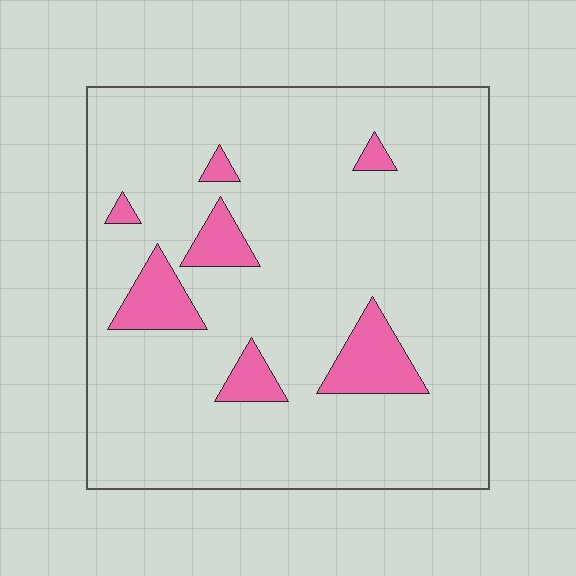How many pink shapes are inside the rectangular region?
7.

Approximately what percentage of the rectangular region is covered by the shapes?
Approximately 10%.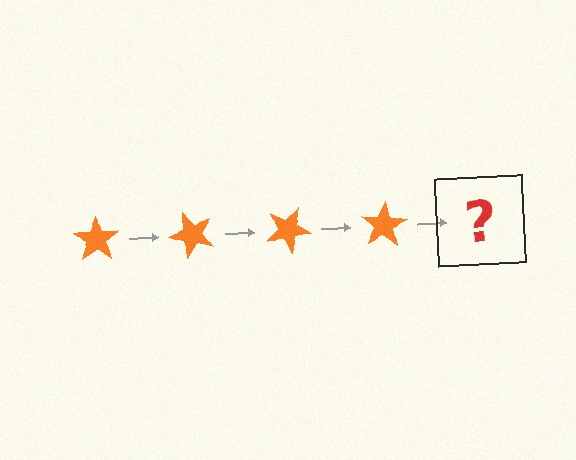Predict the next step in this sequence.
The next step is an orange star rotated 200 degrees.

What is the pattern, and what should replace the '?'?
The pattern is that the star rotates 50 degrees each step. The '?' should be an orange star rotated 200 degrees.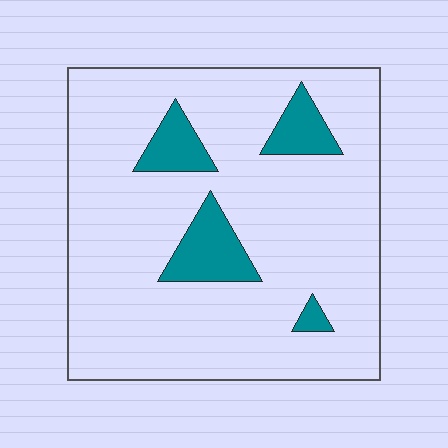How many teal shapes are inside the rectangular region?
4.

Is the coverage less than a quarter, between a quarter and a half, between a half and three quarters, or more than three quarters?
Less than a quarter.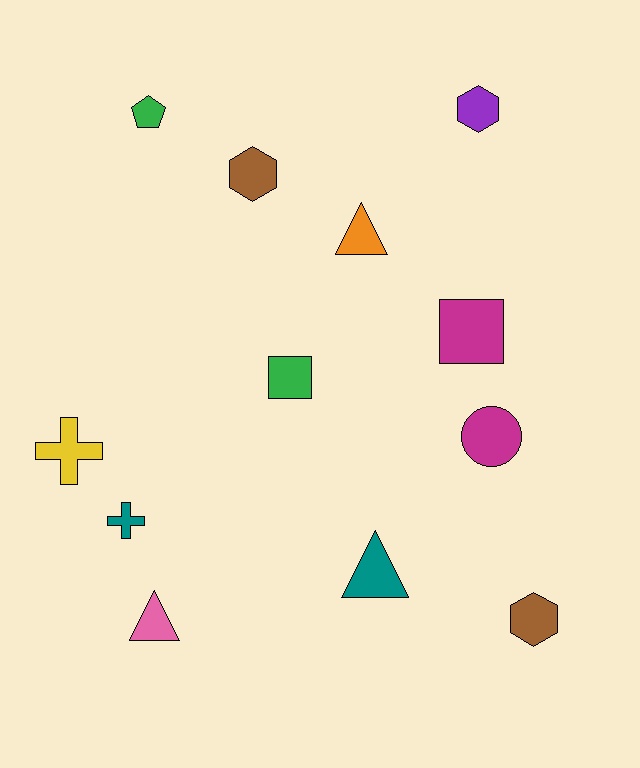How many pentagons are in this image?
There is 1 pentagon.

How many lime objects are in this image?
There are no lime objects.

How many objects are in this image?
There are 12 objects.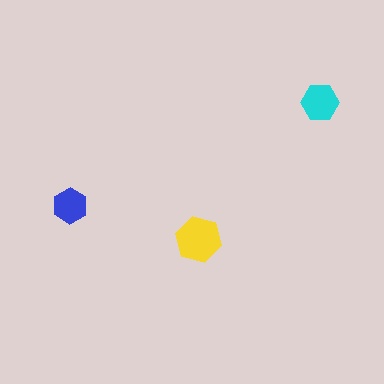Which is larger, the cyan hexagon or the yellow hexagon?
The yellow one.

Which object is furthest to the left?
The blue hexagon is leftmost.